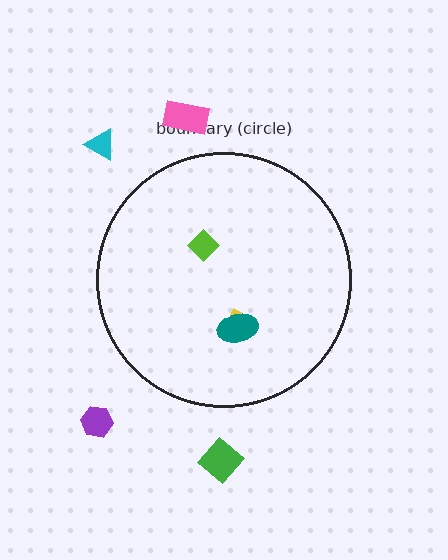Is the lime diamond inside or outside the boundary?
Inside.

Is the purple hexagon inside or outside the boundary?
Outside.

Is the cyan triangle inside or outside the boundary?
Outside.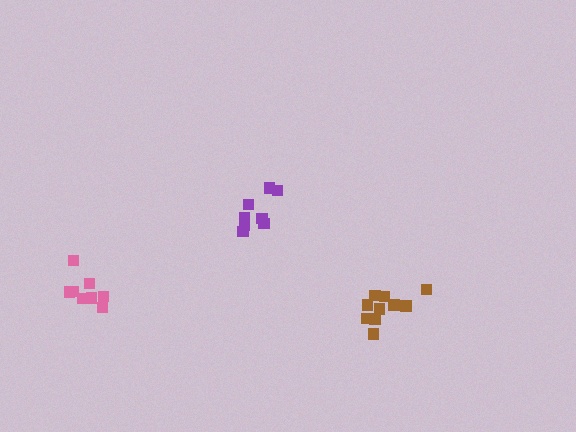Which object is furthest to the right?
The brown cluster is rightmost.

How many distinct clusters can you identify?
There are 3 distinct clusters.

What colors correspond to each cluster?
The clusters are colored: brown, pink, purple.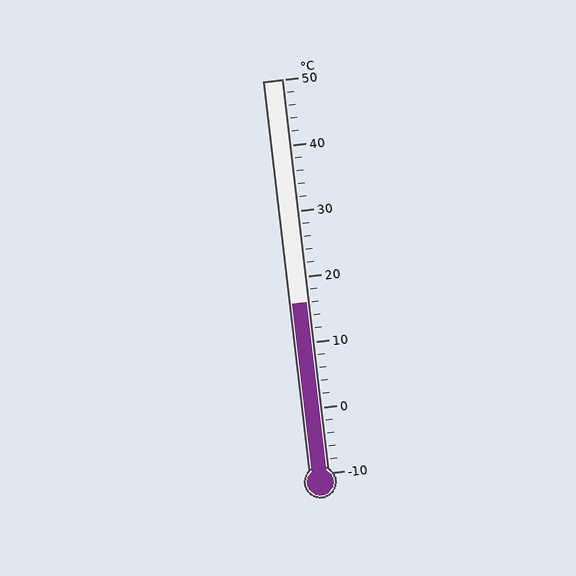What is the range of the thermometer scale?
The thermometer scale ranges from -10°C to 50°C.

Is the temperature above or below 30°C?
The temperature is below 30°C.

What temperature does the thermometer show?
The thermometer shows approximately 16°C.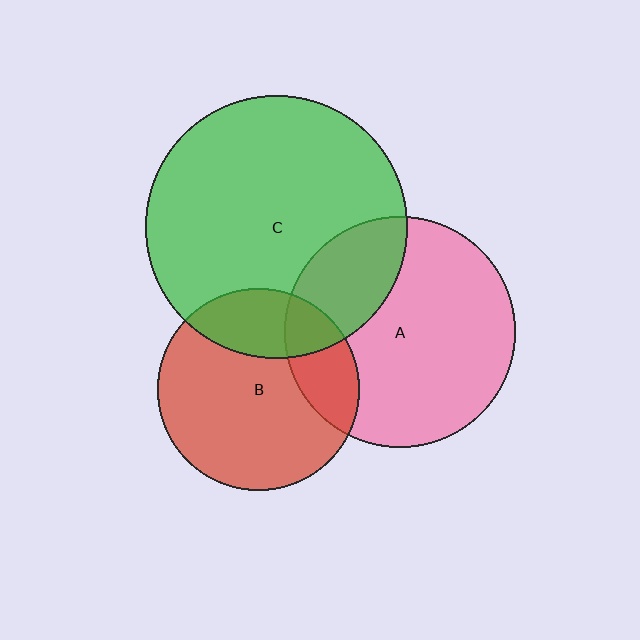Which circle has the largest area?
Circle C (green).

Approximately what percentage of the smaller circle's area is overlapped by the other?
Approximately 25%.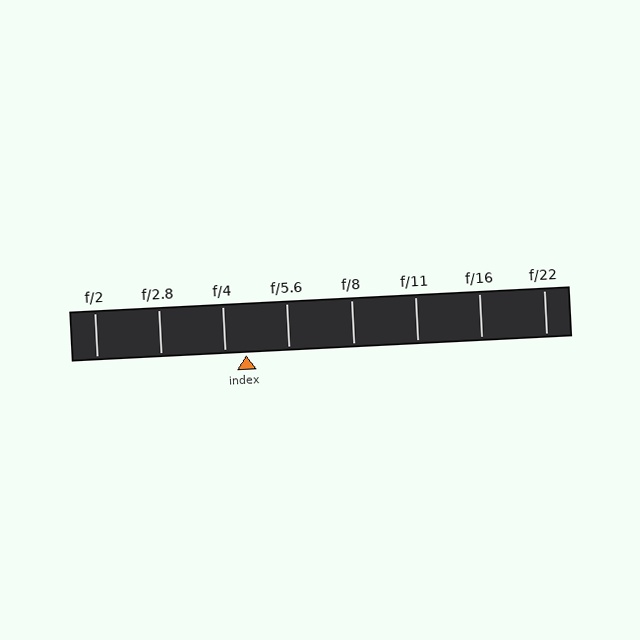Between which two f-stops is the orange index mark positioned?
The index mark is between f/4 and f/5.6.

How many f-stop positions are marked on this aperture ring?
There are 8 f-stop positions marked.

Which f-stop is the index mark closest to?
The index mark is closest to f/4.